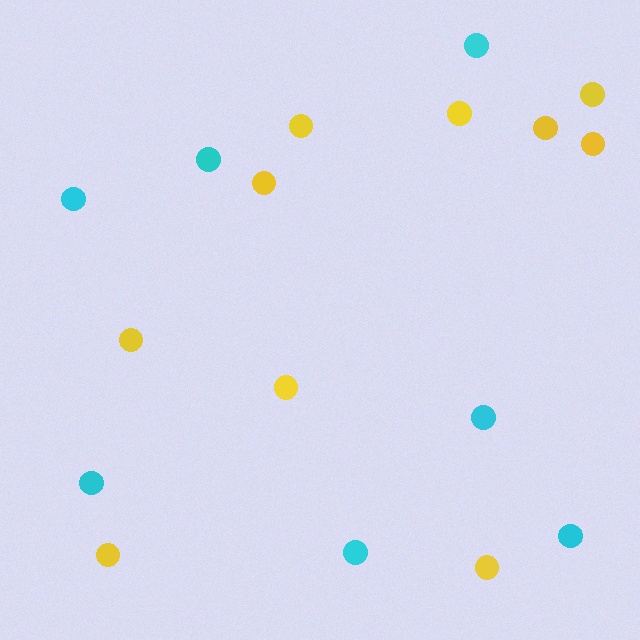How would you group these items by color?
There are 2 groups: one group of yellow circles (10) and one group of cyan circles (7).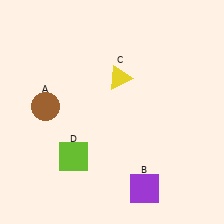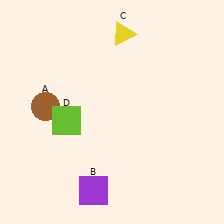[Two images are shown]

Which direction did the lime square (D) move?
The lime square (D) moved up.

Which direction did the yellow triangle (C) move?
The yellow triangle (C) moved up.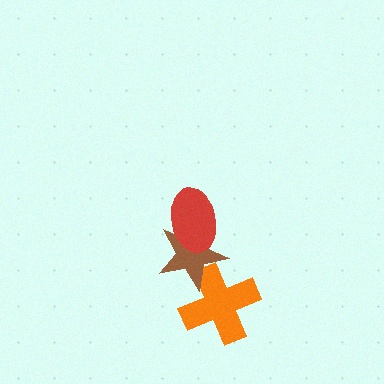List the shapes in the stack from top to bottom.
From top to bottom: the red ellipse, the brown star, the orange cross.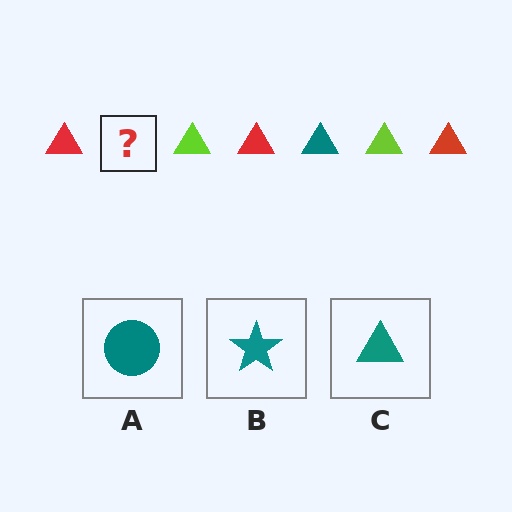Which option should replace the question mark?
Option C.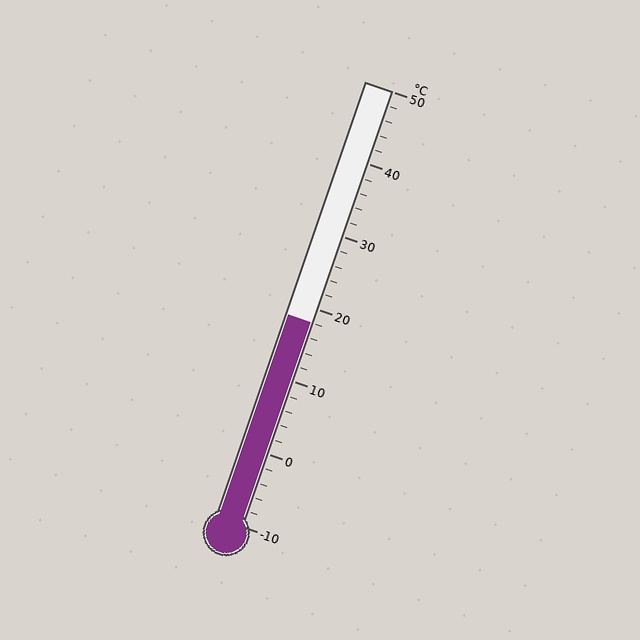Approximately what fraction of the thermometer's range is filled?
The thermometer is filled to approximately 45% of its range.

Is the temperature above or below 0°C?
The temperature is above 0°C.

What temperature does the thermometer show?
The thermometer shows approximately 18°C.